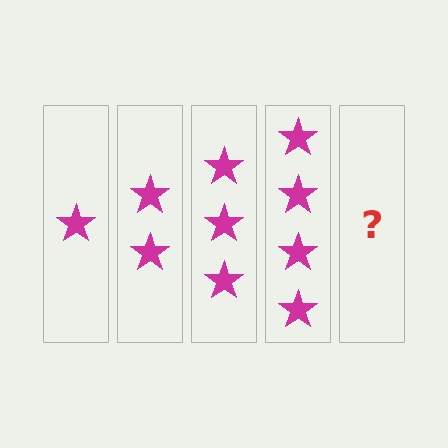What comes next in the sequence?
The next element should be 5 stars.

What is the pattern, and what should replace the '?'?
The pattern is that each step adds one more star. The '?' should be 5 stars.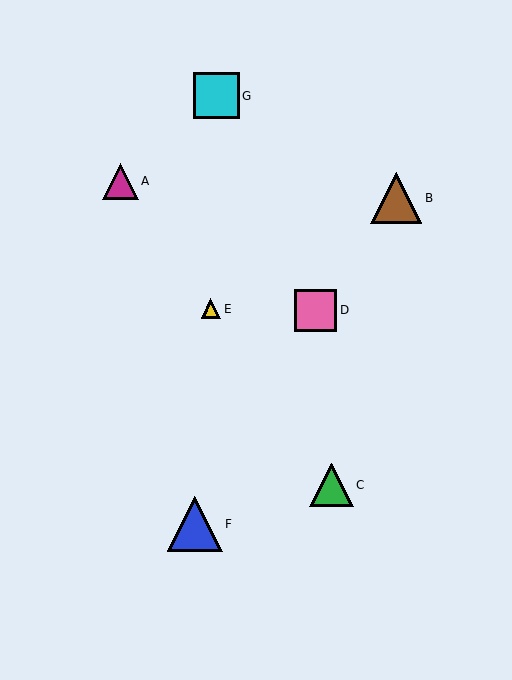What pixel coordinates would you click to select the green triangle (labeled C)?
Click at (331, 485) to select the green triangle C.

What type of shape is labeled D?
Shape D is a pink square.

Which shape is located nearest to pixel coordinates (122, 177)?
The magenta triangle (labeled A) at (120, 181) is nearest to that location.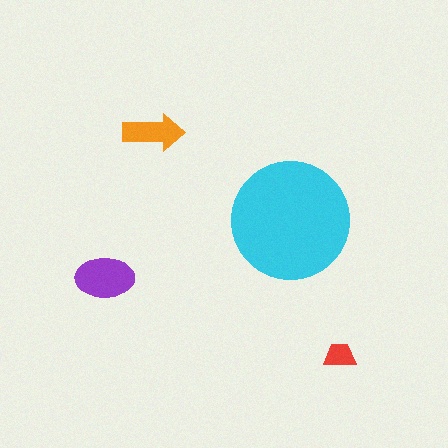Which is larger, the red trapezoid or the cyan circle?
The cyan circle.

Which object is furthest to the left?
The purple ellipse is leftmost.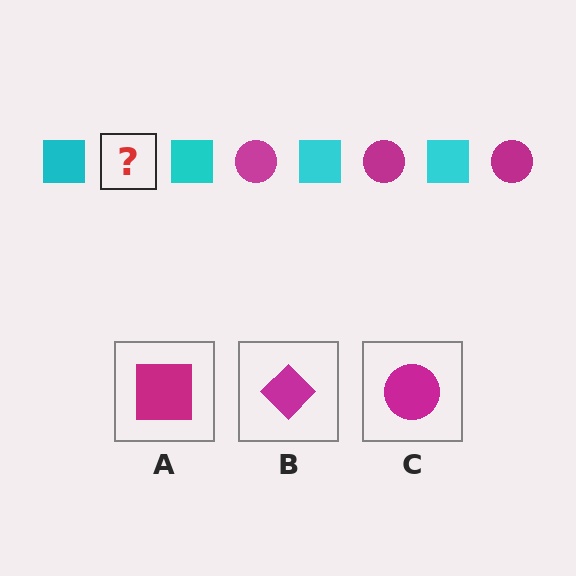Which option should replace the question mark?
Option C.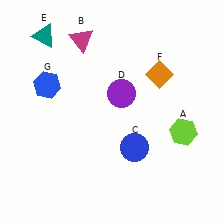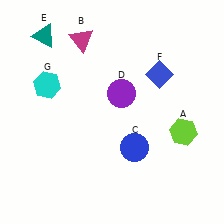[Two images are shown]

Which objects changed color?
F changed from orange to blue. G changed from blue to cyan.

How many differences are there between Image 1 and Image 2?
There are 2 differences between the two images.